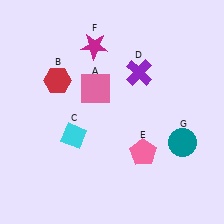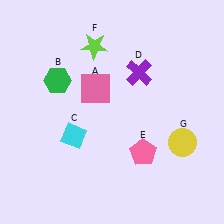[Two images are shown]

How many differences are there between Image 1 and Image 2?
There are 3 differences between the two images.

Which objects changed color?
B changed from red to green. F changed from magenta to lime. G changed from teal to yellow.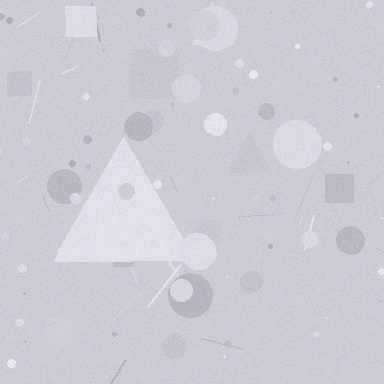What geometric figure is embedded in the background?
A triangle is embedded in the background.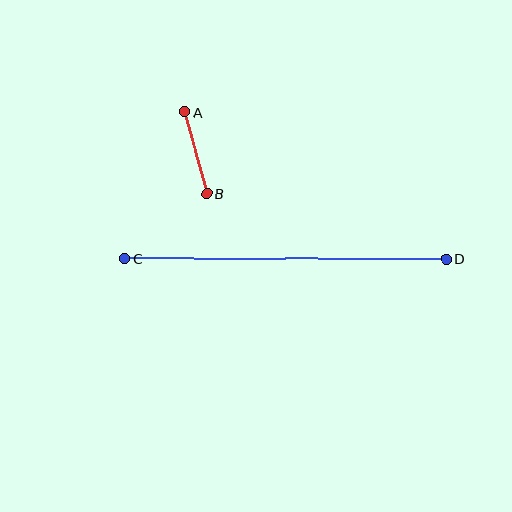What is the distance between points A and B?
The distance is approximately 84 pixels.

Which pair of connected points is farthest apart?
Points C and D are farthest apart.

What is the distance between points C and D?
The distance is approximately 321 pixels.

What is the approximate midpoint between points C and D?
The midpoint is at approximately (286, 259) pixels.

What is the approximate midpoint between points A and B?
The midpoint is at approximately (196, 153) pixels.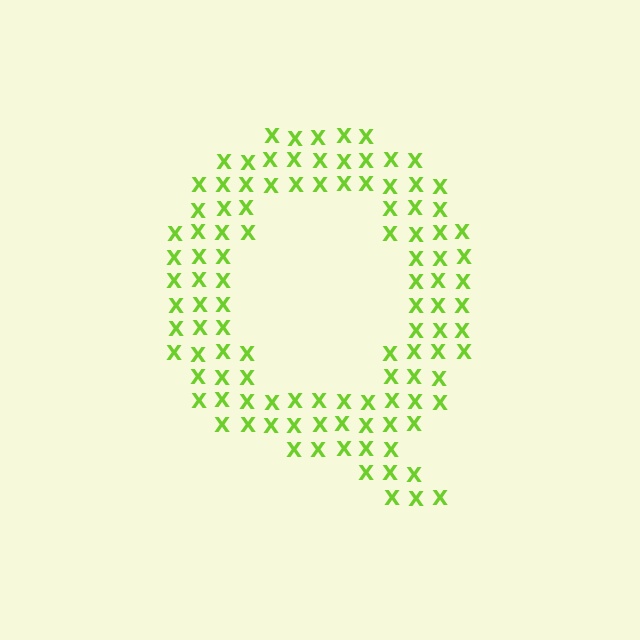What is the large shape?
The large shape is the letter Q.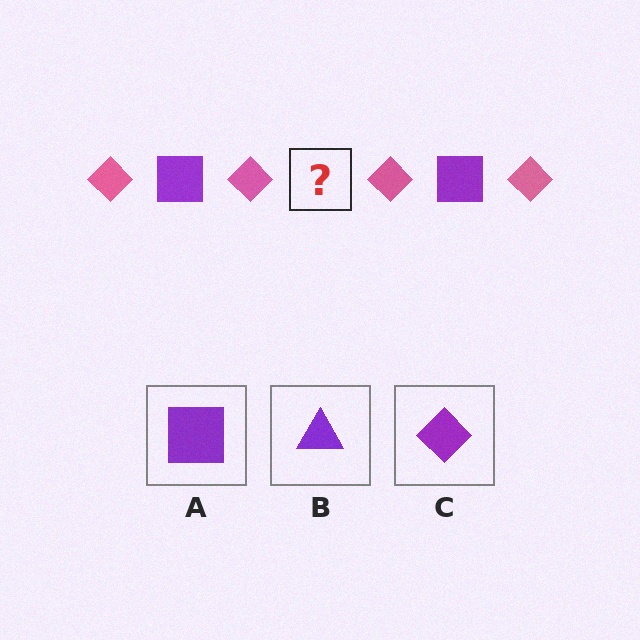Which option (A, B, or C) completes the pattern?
A.